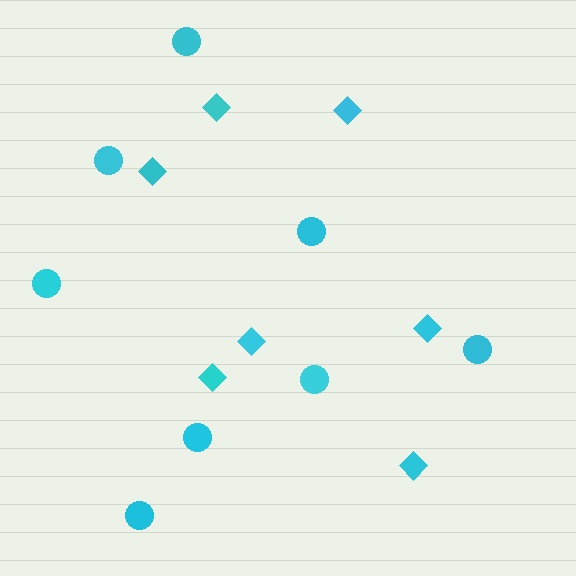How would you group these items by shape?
There are 2 groups: one group of diamonds (7) and one group of circles (8).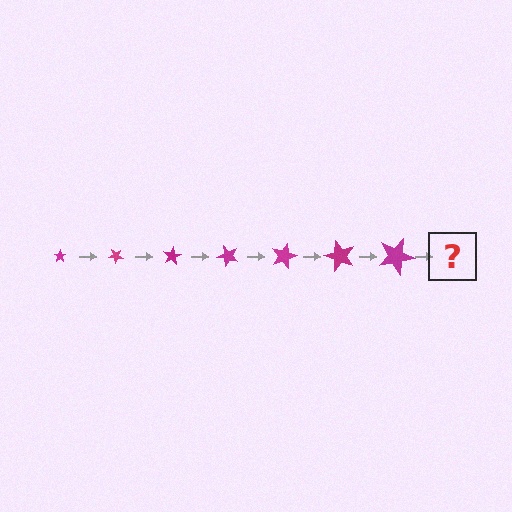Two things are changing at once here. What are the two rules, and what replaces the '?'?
The two rules are that the star grows larger each step and it rotates 40 degrees each step. The '?' should be a star, larger than the previous one and rotated 280 degrees from the start.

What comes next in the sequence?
The next element should be a star, larger than the previous one and rotated 280 degrees from the start.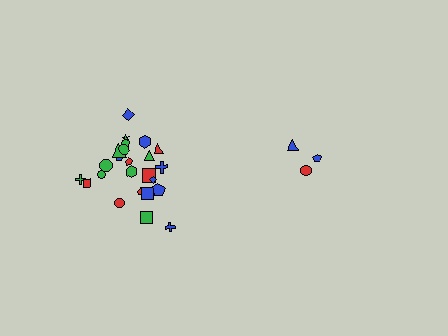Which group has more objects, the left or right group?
The left group.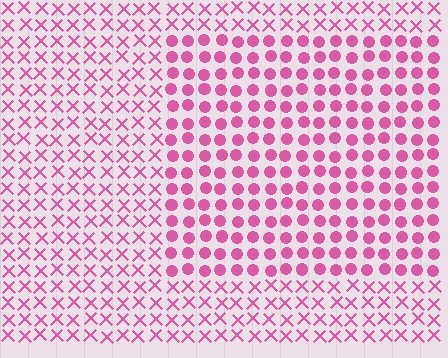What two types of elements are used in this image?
The image uses circles inside the rectangle region and X marks outside it.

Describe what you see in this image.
The image is filled with small pink elements arranged in a uniform grid. A rectangle-shaped region contains circles, while the surrounding area contains X marks. The boundary is defined purely by the change in element shape.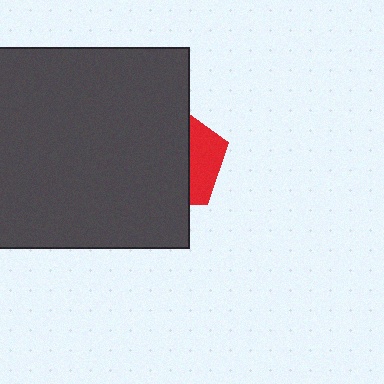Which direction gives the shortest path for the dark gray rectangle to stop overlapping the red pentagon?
Moving left gives the shortest separation.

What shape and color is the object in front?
The object in front is a dark gray rectangle.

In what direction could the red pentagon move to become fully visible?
The red pentagon could move right. That would shift it out from behind the dark gray rectangle entirely.